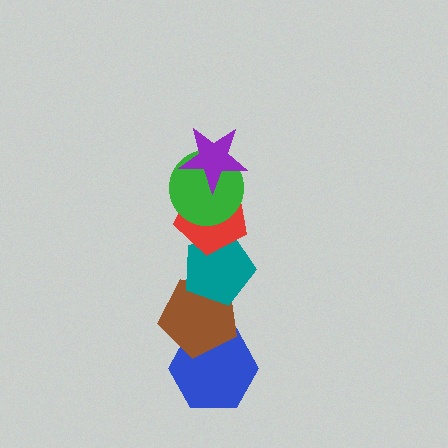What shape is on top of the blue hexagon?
The brown pentagon is on top of the blue hexagon.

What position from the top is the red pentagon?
The red pentagon is 3rd from the top.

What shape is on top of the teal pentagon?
The red pentagon is on top of the teal pentagon.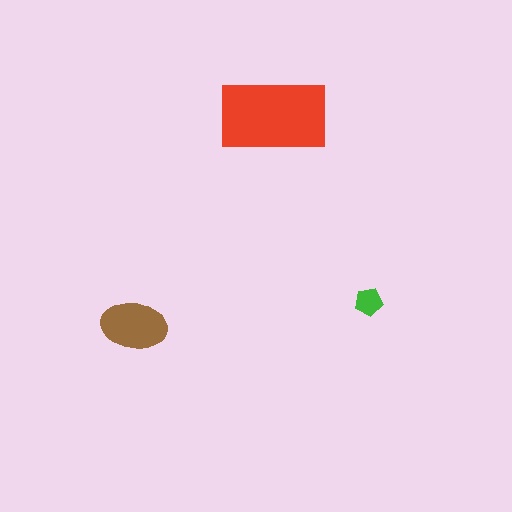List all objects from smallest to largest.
The green pentagon, the brown ellipse, the red rectangle.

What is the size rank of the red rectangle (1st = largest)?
1st.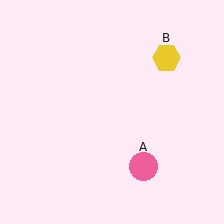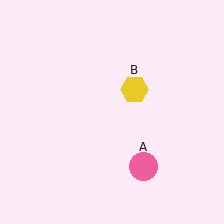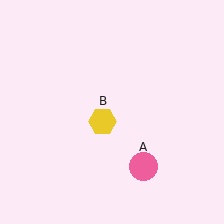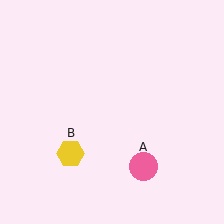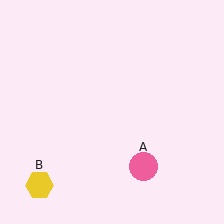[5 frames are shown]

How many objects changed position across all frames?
1 object changed position: yellow hexagon (object B).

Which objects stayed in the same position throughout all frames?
Pink circle (object A) remained stationary.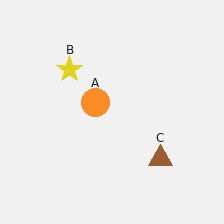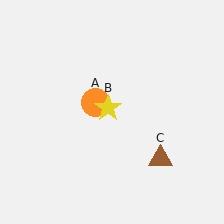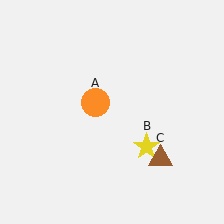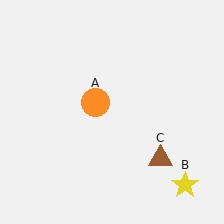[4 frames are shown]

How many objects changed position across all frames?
1 object changed position: yellow star (object B).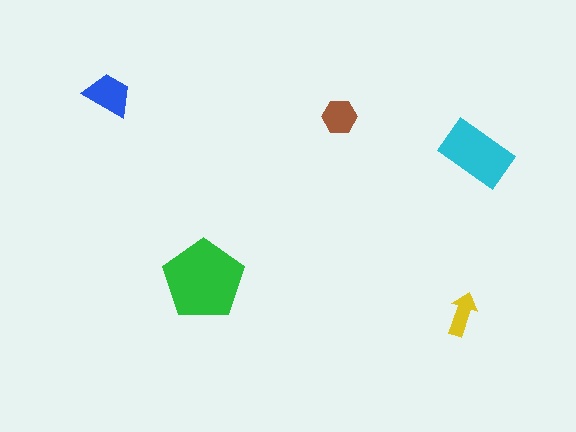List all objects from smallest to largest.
The yellow arrow, the brown hexagon, the blue trapezoid, the cyan rectangle, the green pentagon.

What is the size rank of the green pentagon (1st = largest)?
1st.